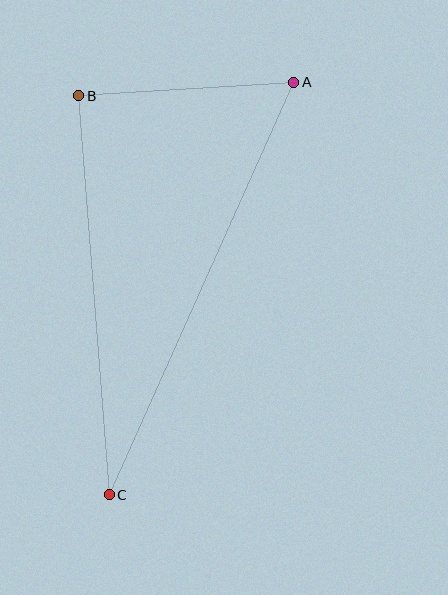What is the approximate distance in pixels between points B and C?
The distance between B and C is approximately 400 pixels.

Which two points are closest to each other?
Points A and B are closest to each other.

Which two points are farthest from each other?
Points A and C are farthest from each other.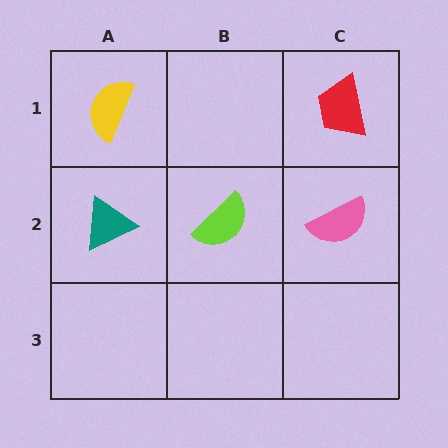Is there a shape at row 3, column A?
No, that cell is empty.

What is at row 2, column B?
A lime semicircle.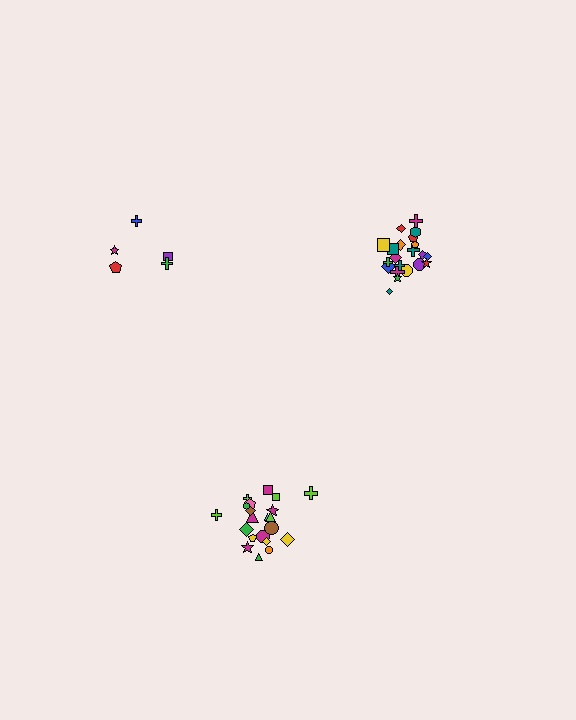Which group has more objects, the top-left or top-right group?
The top-right group.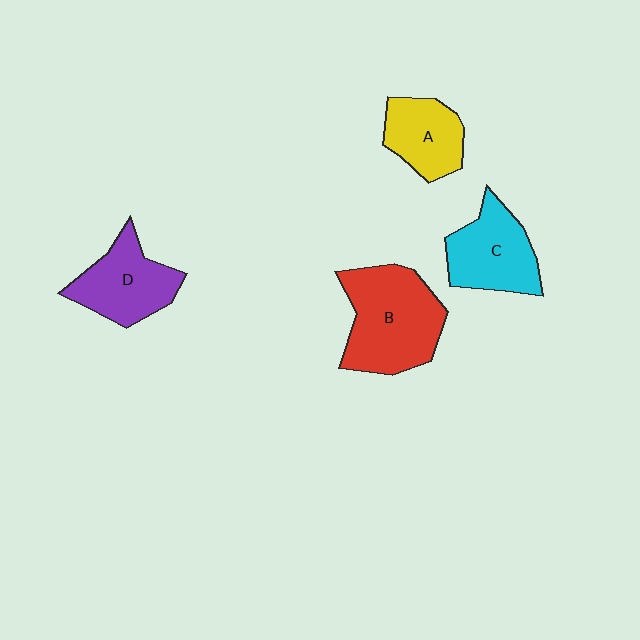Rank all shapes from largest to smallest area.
From largest to smallest: B (red), C (cyan), D (purple), A (yellow).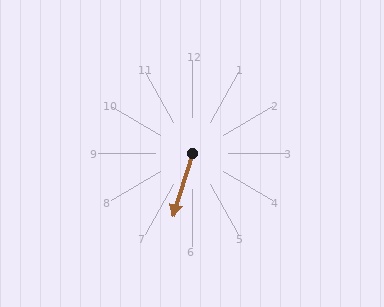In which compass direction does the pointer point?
South.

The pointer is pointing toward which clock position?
Roughly 7 o'clock.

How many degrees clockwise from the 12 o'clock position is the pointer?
Approximately 197 degrees.